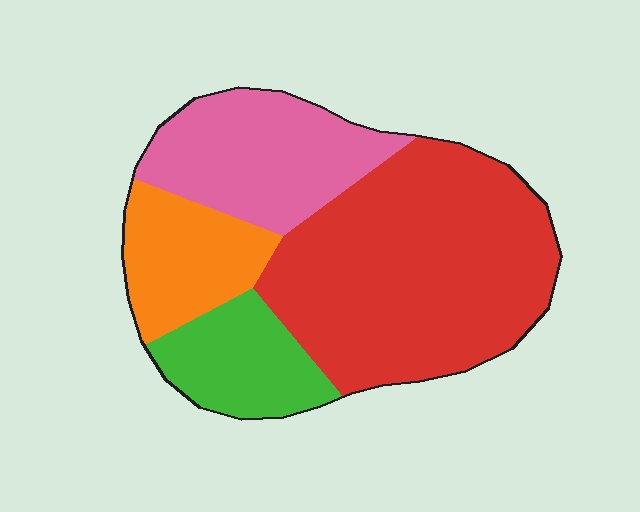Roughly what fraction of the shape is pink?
Pink covers around 20% of the shape.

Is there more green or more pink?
Pink.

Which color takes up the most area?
Red, at roughly 50%.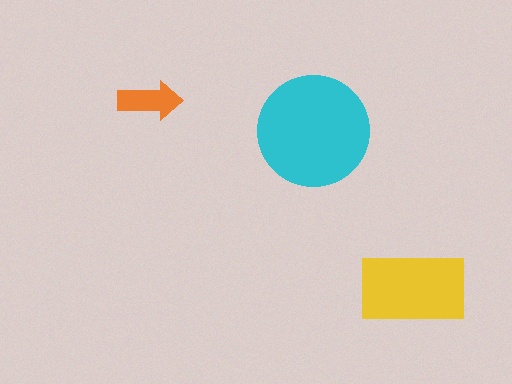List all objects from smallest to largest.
The orange arrow, the yellow rectangle, the cyan circle.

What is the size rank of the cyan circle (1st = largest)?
1st.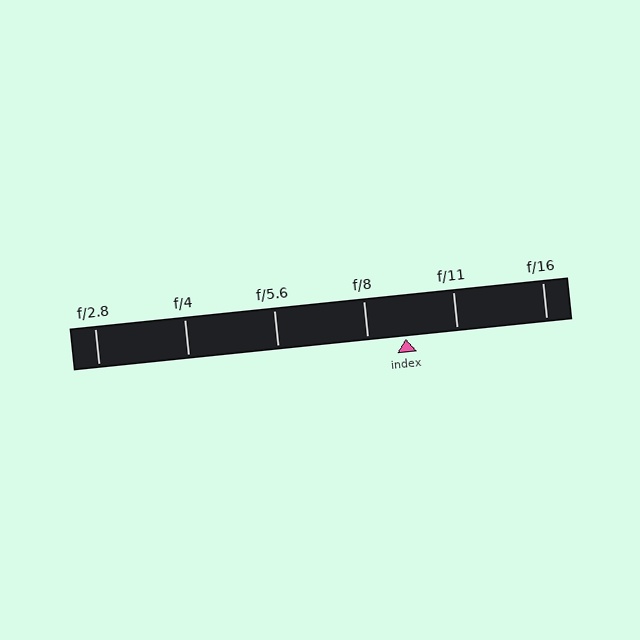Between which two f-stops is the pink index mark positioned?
The index mark is between f/8 and f/11.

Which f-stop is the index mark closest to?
The index mark is closest to f/8.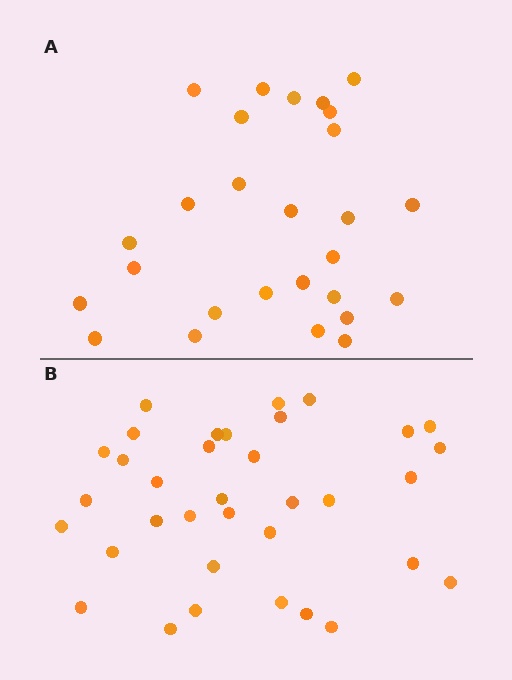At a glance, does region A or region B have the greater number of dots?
Region B (the bottom region) has more dots.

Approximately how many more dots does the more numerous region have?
Region B has roughly 8 or so more dots than region A.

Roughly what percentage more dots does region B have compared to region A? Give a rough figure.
About 30% more.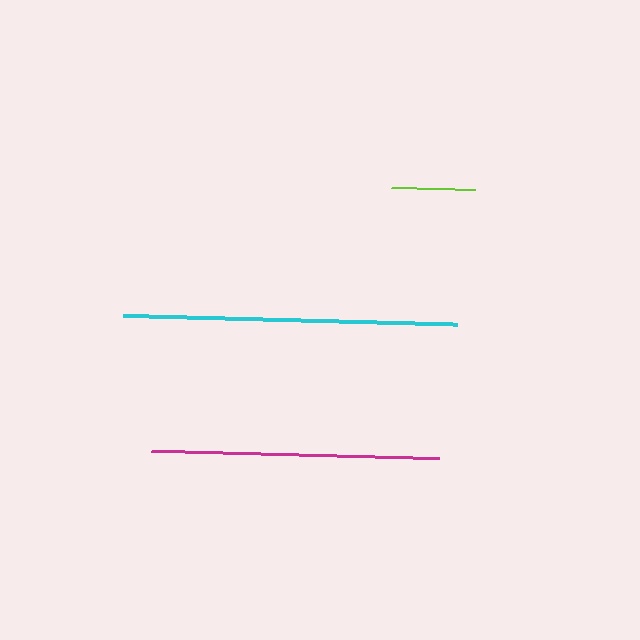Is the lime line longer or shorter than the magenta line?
The magenta line is longer than the lime line.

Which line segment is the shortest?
The lime line is the shortest at approximately 84 pixels.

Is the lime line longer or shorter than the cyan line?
The cyan line is longer than the lime line.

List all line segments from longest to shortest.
From longest to shortest: cyan, magenta, lime.